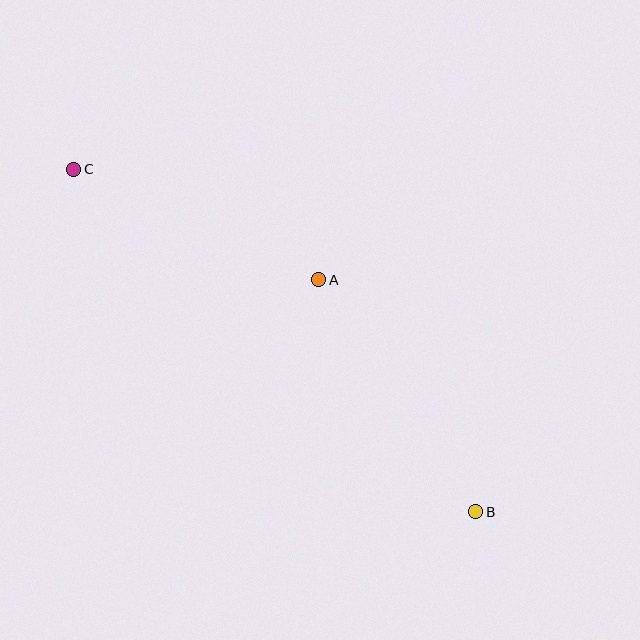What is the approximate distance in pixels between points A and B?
The distance between A and B is approximately 280 pixels.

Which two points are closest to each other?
Points A and C are closest to each other.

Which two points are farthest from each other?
Points B and C are farthest from each other.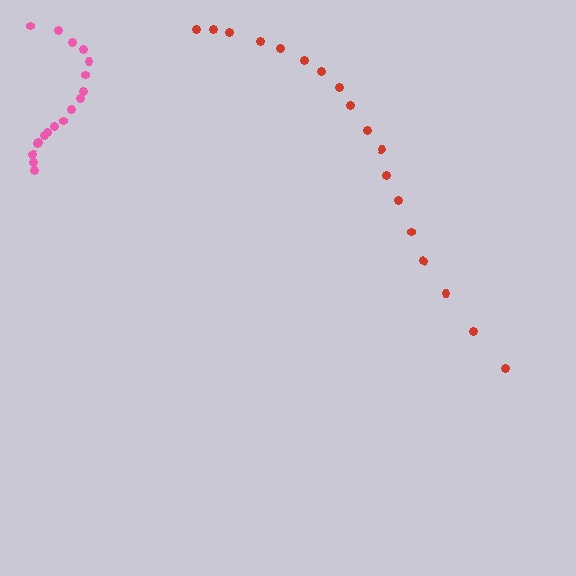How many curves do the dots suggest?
There are 2 distinct paths.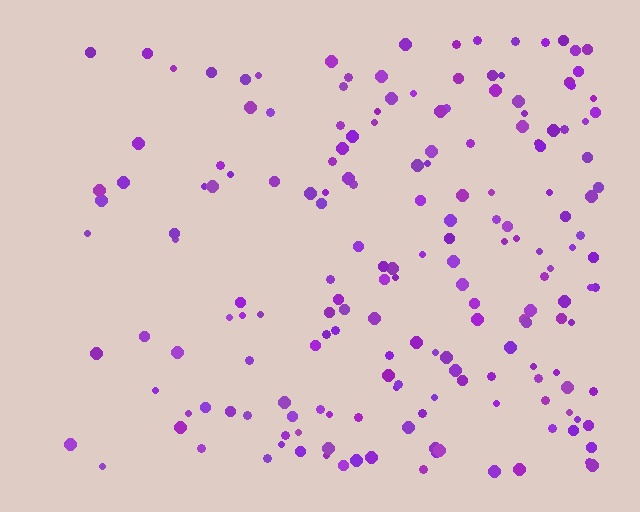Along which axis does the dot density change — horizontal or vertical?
Horizontal.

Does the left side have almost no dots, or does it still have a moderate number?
Still a moderate number, just noticeably fewer than the right.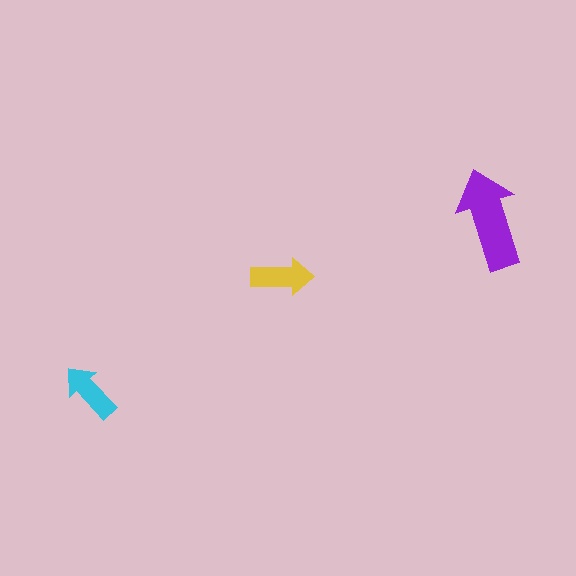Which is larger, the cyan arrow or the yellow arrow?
The yellow one.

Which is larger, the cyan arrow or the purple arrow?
The purple one.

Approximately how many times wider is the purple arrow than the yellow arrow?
About 1.5 times wider.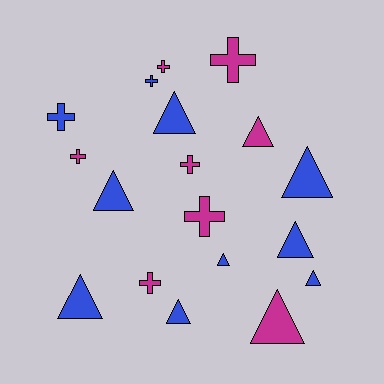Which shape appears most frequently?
Triangle, with 10 objects.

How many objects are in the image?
There are 18 objects.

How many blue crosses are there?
There are 2 blue crosses.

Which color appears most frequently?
Blue, with 10 objects.